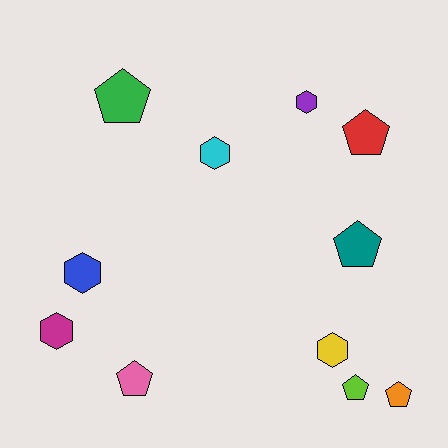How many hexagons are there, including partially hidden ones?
There are 5 hexagons.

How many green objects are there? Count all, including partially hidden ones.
There is 1 green object.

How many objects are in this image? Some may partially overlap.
There are 11 objects.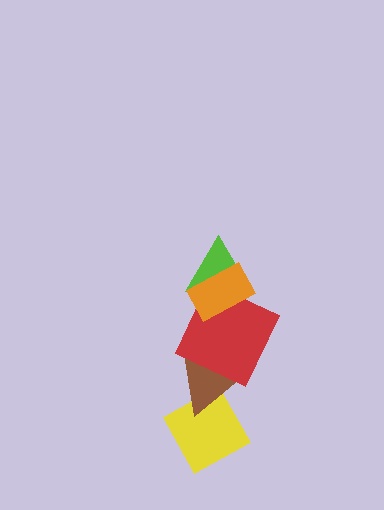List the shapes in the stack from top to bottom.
From top to bottom: the orange rectangle, the lime triangle, the red square, the brown triangle, the yellow diamond.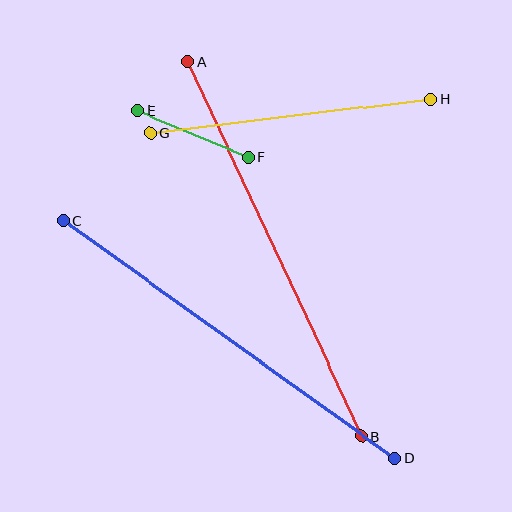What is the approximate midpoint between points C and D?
The midpoint is at approximately (229, 339) pixels.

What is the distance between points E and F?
The distance is approximately 121 pixels.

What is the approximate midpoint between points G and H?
The midpoint is at approximately (290, 116) pixels.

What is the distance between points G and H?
The distance is approximately 282 pixels.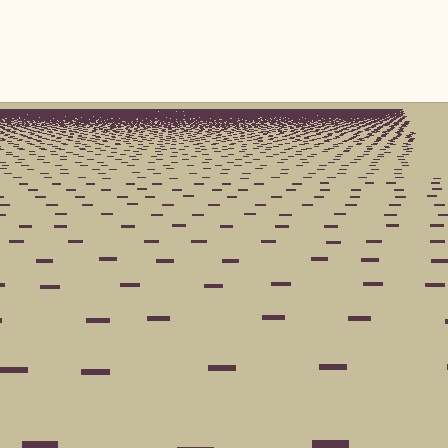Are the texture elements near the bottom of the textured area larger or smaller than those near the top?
Larger. Near the bottom, elements are closer to the viewer and appear at a bigger on-screen size.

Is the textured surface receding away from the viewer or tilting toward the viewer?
The surface is receding away from the viewer. Texture elements get smaller and denser toward the top.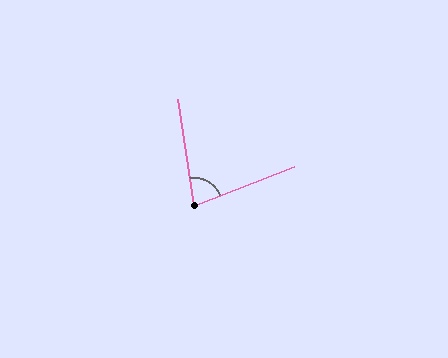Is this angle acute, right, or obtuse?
It is acute.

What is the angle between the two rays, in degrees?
Approximately 77 degrees.